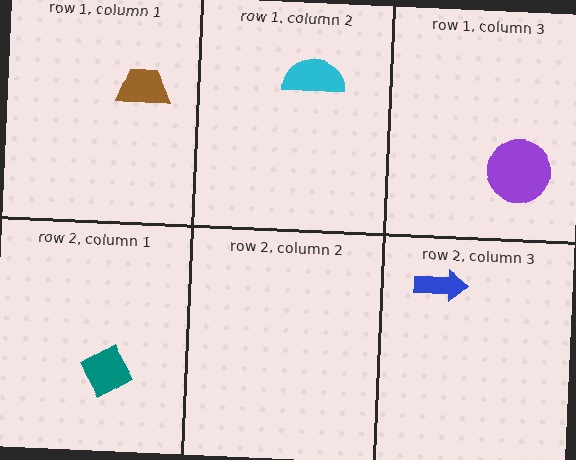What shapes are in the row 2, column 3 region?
The blue arrow.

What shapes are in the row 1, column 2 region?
The cyan semicircle.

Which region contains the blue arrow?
The row 2, column 3 region.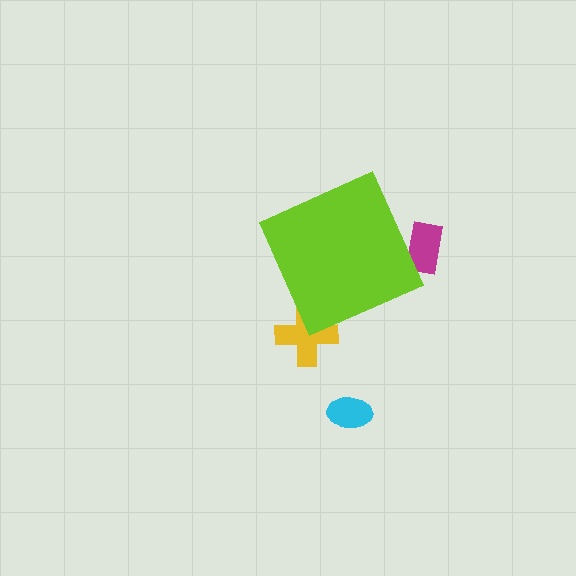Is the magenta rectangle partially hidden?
Yes, the magenta rectangle is partially hidden behind the lime diamond.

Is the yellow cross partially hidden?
Yes, the yellow cross is partially hidden behind the lime diamond.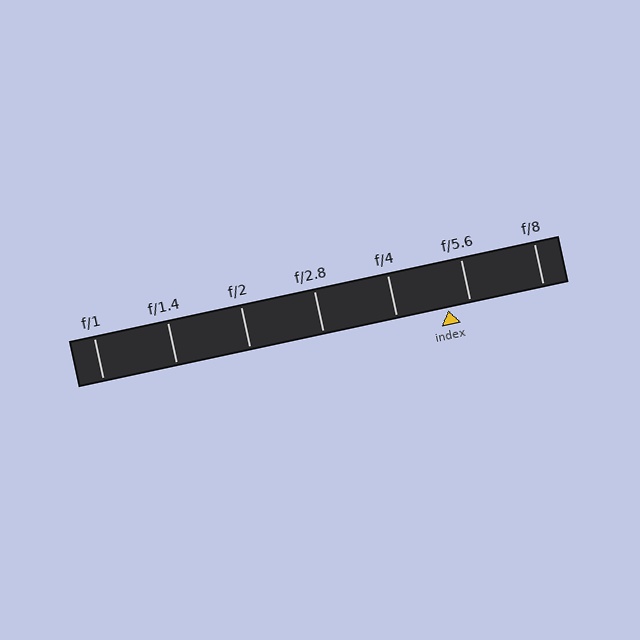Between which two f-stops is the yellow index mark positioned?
The index mark is between f/4 and f/5.6.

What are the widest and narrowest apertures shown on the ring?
The widest aperture shown is f/1 and the narrowest is f/8.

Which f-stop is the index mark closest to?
The index mark is closest to f/5.6.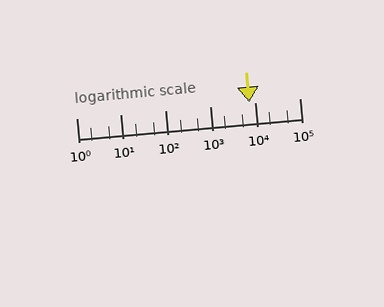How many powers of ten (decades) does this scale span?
The scale spans 5 decades, from 1 to 100000.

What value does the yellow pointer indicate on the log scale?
The pointer indicates approximately 7300.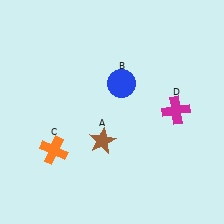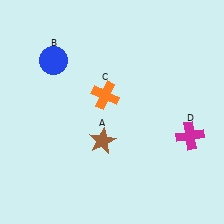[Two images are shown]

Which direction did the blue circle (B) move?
The blue circle (B) moved left.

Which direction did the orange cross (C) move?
The orange cross (C) moved up.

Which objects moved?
The objects that moved are: the blue circle (B), the orange cross (C), the magenta cross (D).